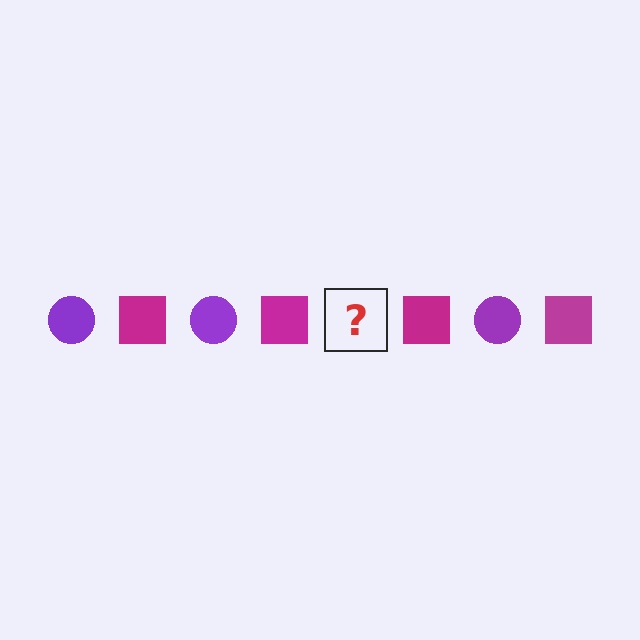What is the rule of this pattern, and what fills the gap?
The rule is that the pattern alternates between purple circle and magenta square. The gap should be filled with a purple circle.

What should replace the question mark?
The question mark should be replaced with a purple circle.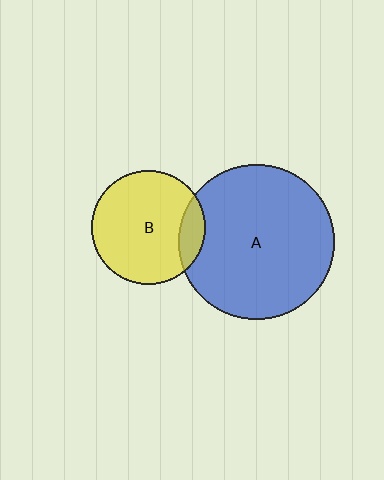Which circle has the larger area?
Circle A (blue).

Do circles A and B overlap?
Yes.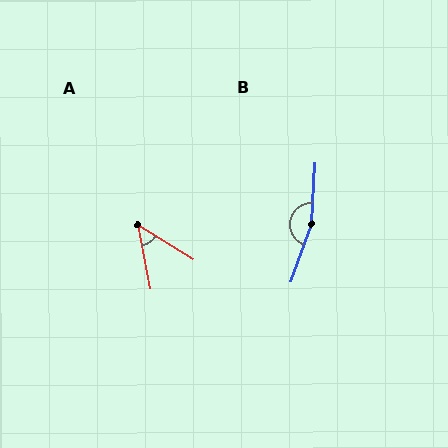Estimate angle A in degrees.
Approximately 47 degrees.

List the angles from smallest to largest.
A (47°), B (164°).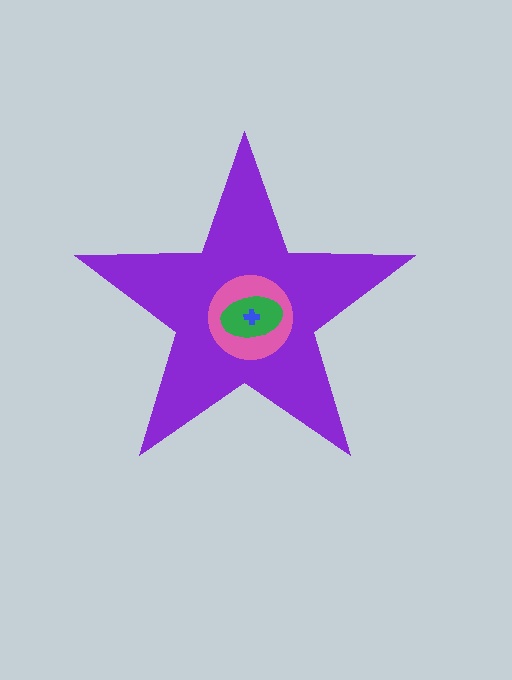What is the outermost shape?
The purple star.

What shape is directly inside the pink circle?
The green ellipse.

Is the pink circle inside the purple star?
Yes.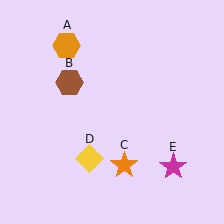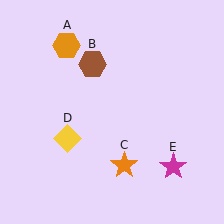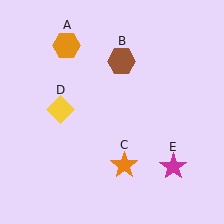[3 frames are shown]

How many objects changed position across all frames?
2 objects changed position: brown hexagon (object B), yellow diamond (object D).